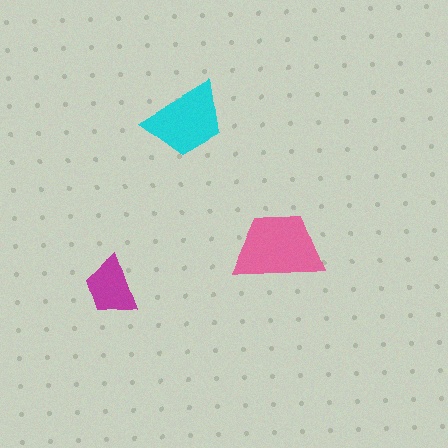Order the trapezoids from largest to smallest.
the pink one, the cyan one, the magenta one.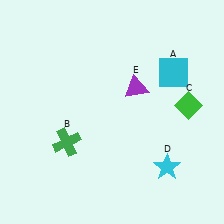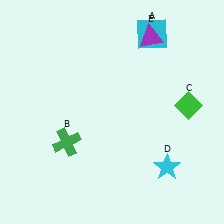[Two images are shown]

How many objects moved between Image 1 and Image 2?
2 objects moved between the two images.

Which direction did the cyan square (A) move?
The cyan square (A) moved up.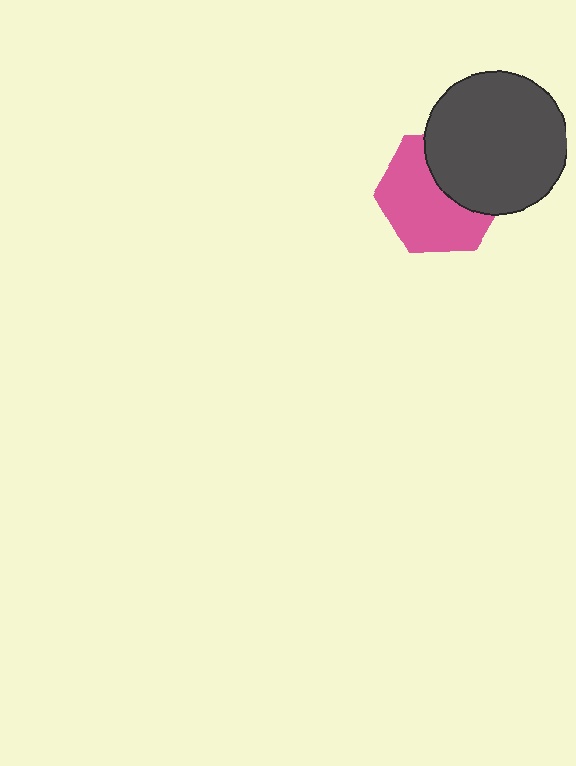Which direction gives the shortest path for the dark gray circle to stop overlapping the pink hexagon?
Moving toward the upper-right gives the shortest separation.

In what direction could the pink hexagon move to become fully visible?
The pink hexagon could move toward the lower-left. That would shift it out from behind the dark gray circle entirely.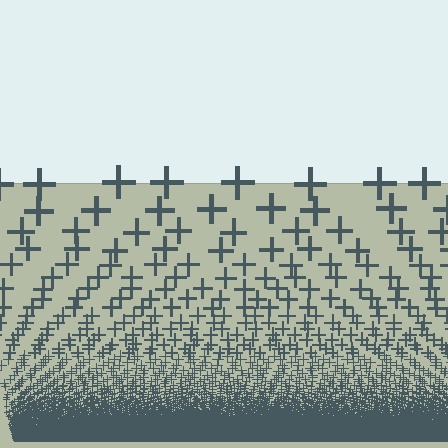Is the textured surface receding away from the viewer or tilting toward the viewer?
The surface appears to tilt toward the viewer. Texture elements get larger and sparser toward the top.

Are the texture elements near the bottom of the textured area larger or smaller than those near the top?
Smaller. The gradient is inverted — elements near the bottom are smaller and denser.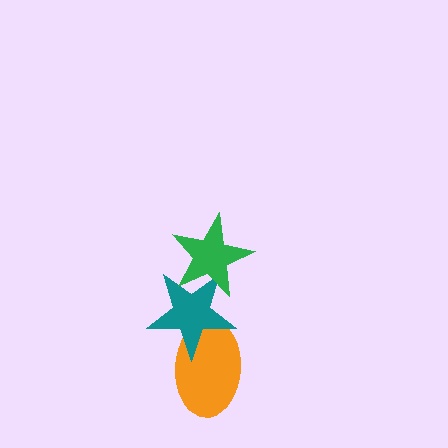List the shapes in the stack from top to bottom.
From top to bottom: the green star, the teal star, the orange ellipse.